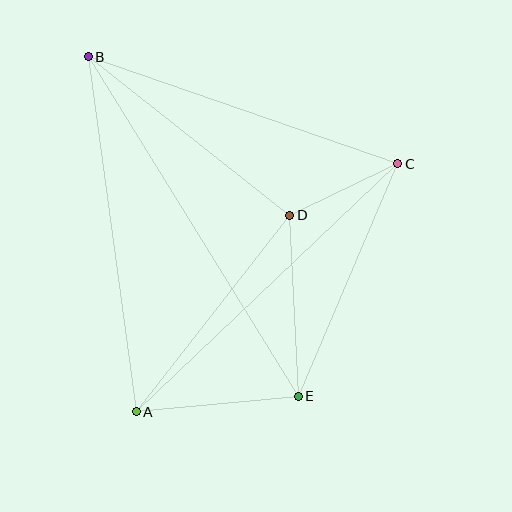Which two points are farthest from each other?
Points B and E are farthest from each other.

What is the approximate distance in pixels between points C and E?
The distance between C and E is approximately 253 pixels.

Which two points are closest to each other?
Points C and D are closest to each other.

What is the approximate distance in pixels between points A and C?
The distance between A and C is approximately 361 pixels.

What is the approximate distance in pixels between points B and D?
The distance between B and D is approximately 257 pixels.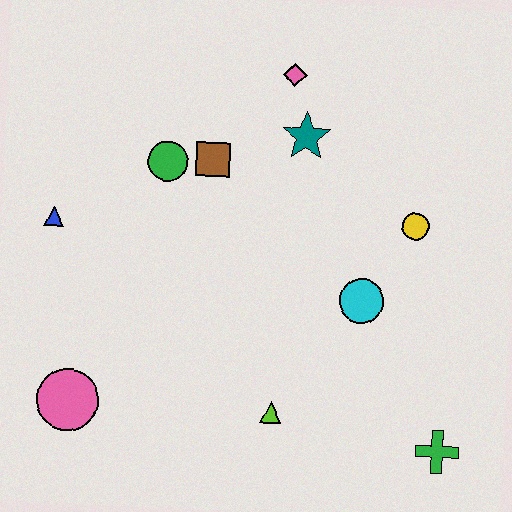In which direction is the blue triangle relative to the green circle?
The blue triangle is to the left of the green circle.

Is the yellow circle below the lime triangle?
No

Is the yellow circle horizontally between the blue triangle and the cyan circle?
No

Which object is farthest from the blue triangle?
The green cross is farthest from the blue triangle.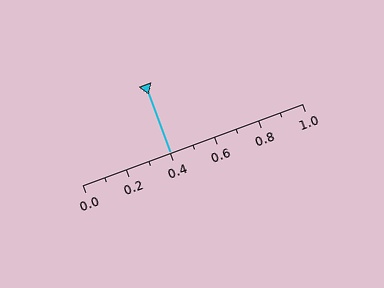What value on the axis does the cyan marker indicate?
The marker indicates approximately 0.4.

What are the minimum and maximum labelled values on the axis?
The axis runs from 0.0 to 1.0.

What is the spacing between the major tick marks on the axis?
The major ticks are spaced 0.2 apart.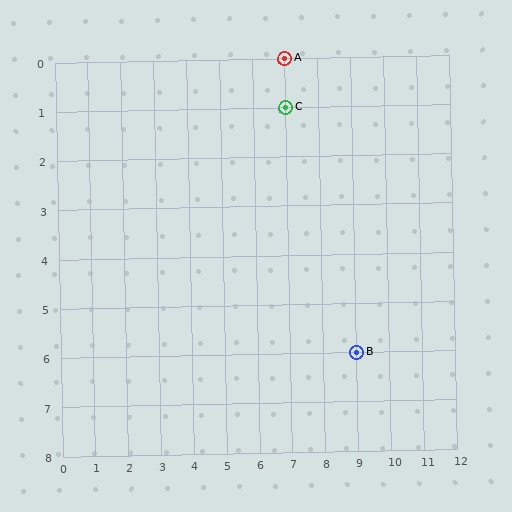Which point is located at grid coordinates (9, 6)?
Point B is at (9, 6).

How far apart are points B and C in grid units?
Points B and C are 2 columns and 5 rows apart (about 5.4 grid units diagonally).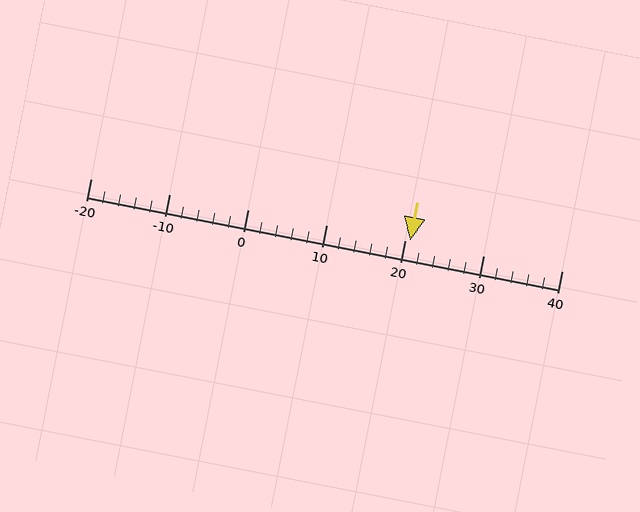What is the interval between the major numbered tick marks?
The major tick marks are spaced 10 units apart.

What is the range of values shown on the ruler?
The ruler shows values from -20 to 40.